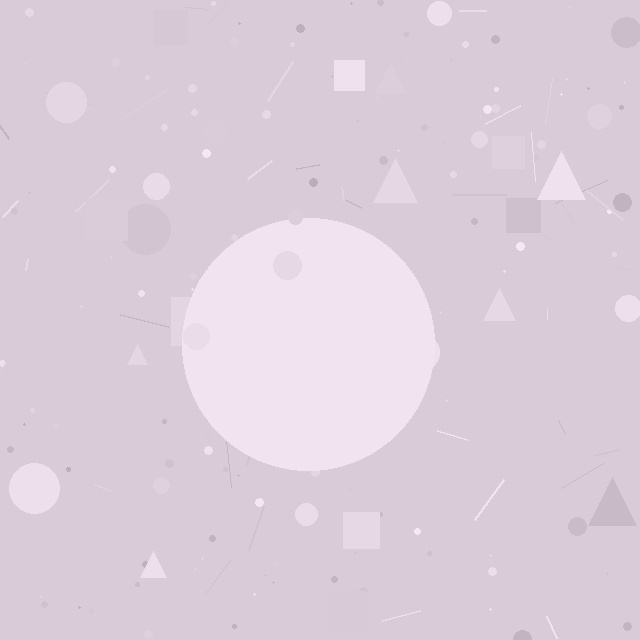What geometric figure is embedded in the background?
A circle is embedded in the background.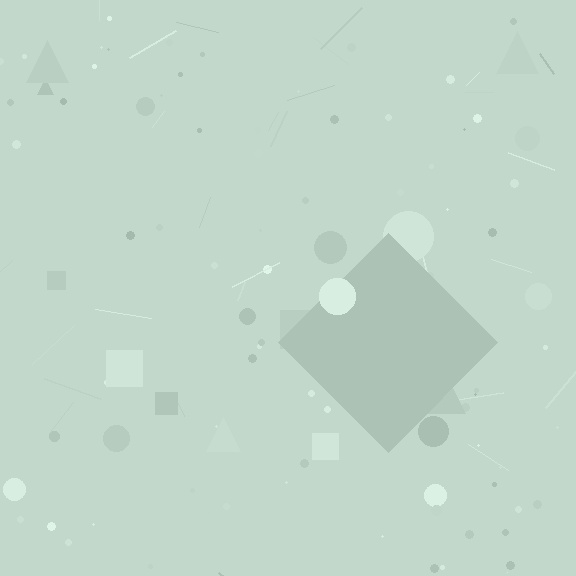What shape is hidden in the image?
A diamond is hidden in the image.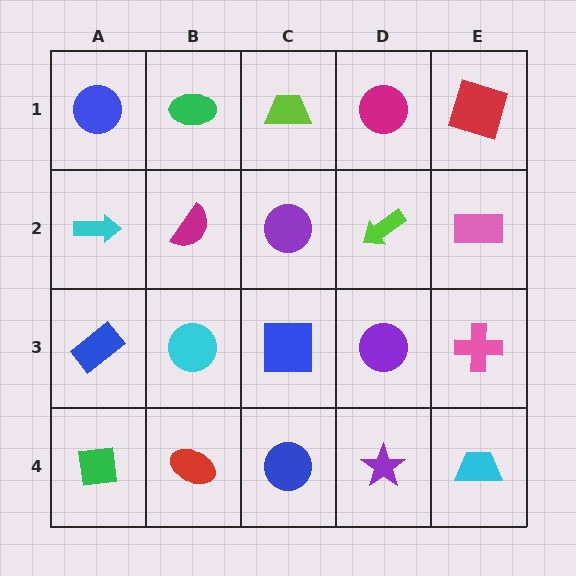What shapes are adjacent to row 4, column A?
A blue rectangle (row 3, column A), a red ellipse (row 4, column B).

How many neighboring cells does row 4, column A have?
2.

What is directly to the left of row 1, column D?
A lime trapezoid.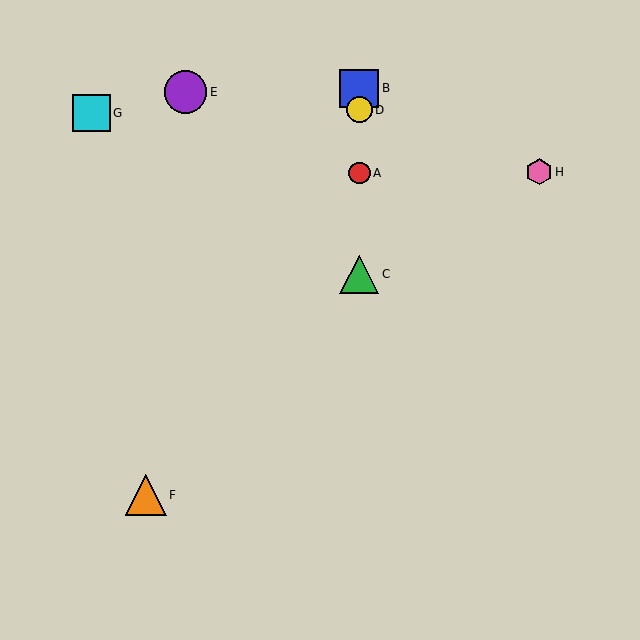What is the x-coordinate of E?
Object E is at x≈185.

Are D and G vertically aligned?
No, D is at x≈359 and G is at x≈91.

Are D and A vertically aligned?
Yes, both are at x≈359.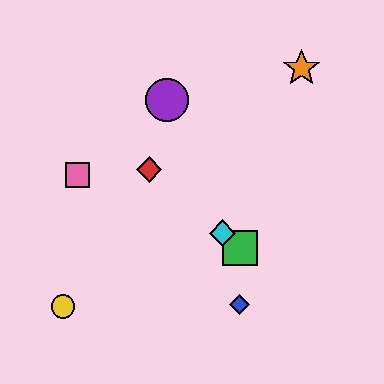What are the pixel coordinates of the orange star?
The orange star is at (301, 68).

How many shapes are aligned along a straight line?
3 shapes (the red diamond, the green square, the cyan diamond) are aligned along a straight line.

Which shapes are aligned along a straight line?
The red diamond, the green square, the cyan diamond are aligned along a straight line.